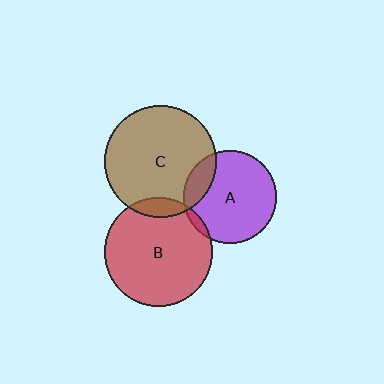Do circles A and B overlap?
Yes.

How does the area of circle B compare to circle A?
Approximately 1.4 times.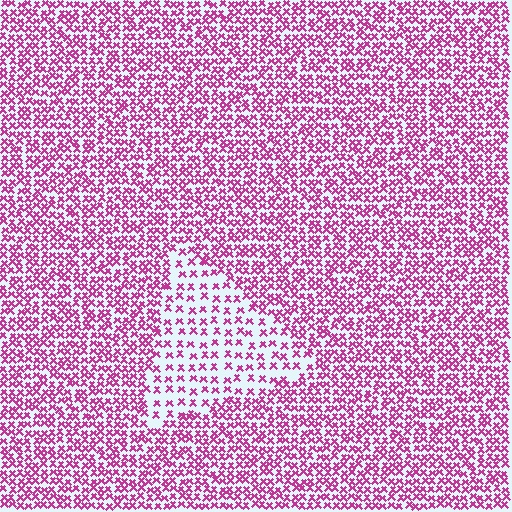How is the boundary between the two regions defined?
The boundary is defined by a change in element density (approximately 2.1x ratio). All elements are the same color, size, and shape.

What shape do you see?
I see a triangle.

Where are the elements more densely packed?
The elements are more densely packed outside the triangle boundary.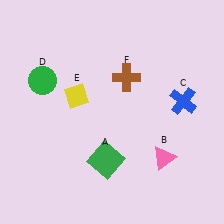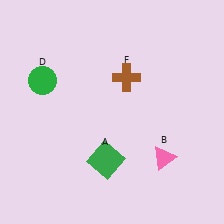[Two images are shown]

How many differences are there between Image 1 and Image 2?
There are 2 differences between the two images.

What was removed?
The blue cross (C), the yellow diamond (E) were removed in Image 2.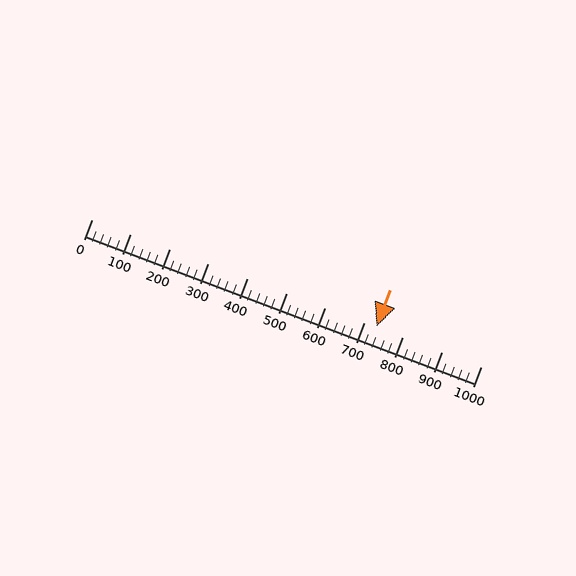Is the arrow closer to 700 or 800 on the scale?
The arrow is closer to 700.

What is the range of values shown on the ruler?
The ruler shows values from 0 to 1000.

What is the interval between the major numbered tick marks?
The major tick marks are spaced 100 units apart.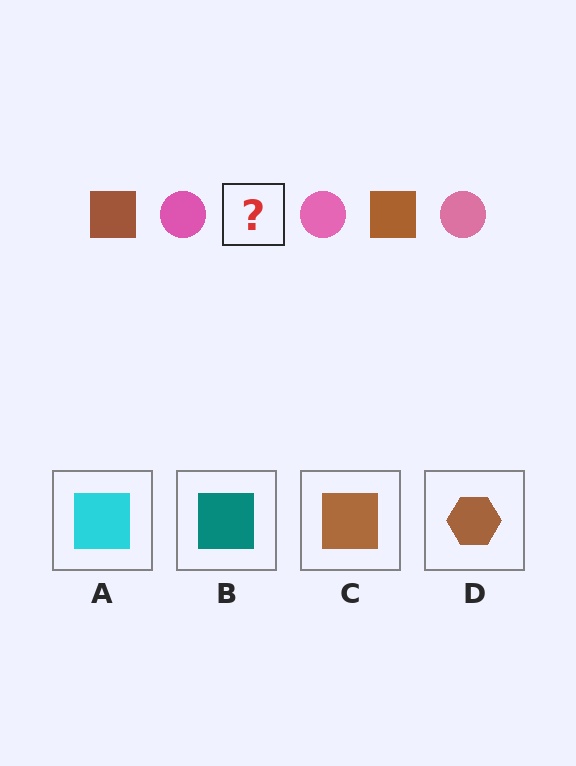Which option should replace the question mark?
Option C.